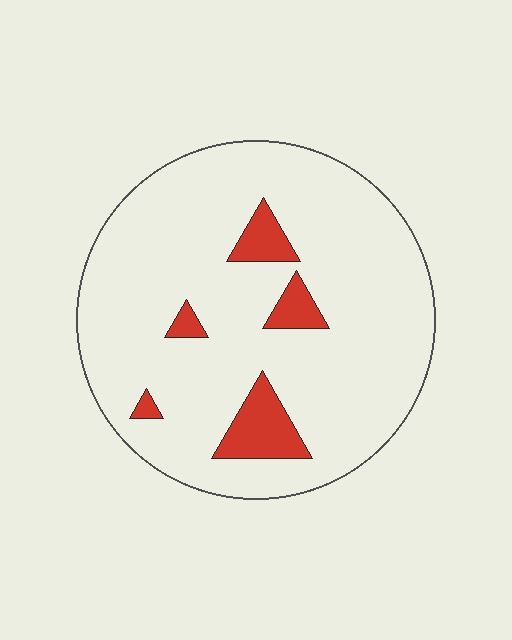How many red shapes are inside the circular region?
5.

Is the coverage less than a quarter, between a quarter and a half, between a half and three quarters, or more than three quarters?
Less than a quarter.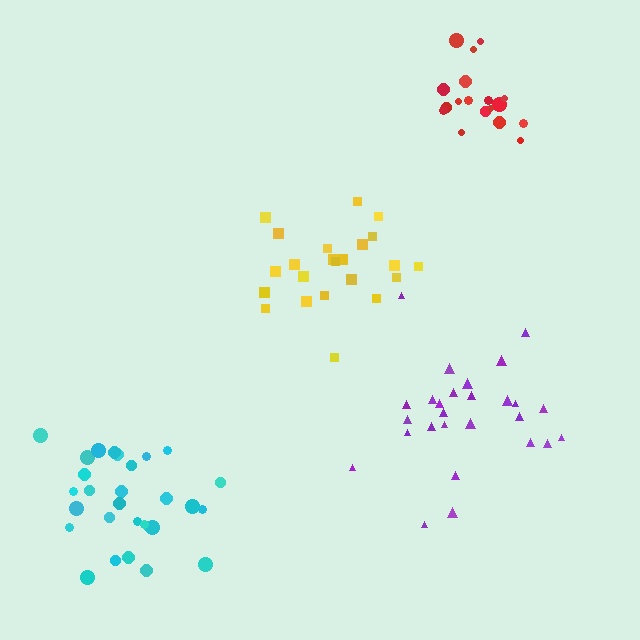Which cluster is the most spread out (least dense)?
Purple.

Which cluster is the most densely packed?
Yellow.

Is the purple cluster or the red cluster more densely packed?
Red.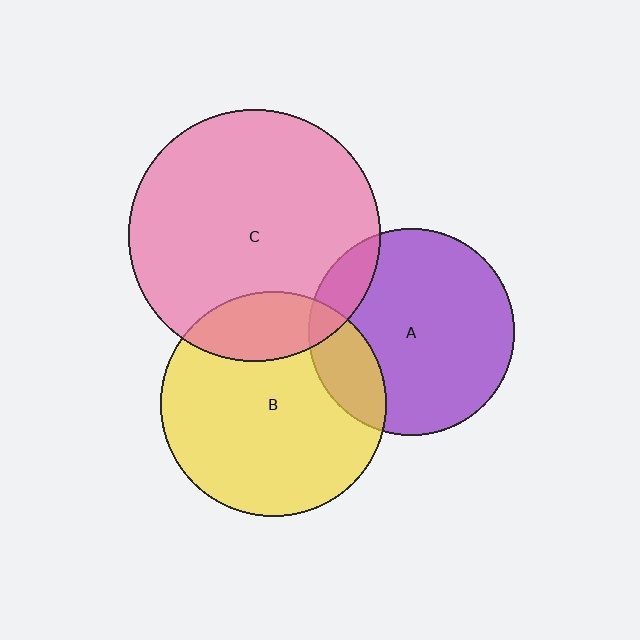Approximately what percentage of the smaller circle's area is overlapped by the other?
Approximately 20%.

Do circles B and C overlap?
Yes.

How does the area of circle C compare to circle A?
Approximately 1.5 times.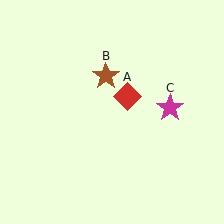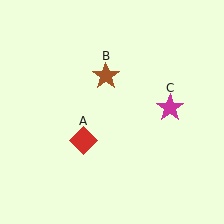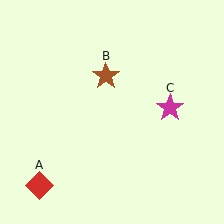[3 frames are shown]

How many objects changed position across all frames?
1 object changed position: red diamond (object A).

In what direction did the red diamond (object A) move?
The red diamond (object A) moved down and to the left.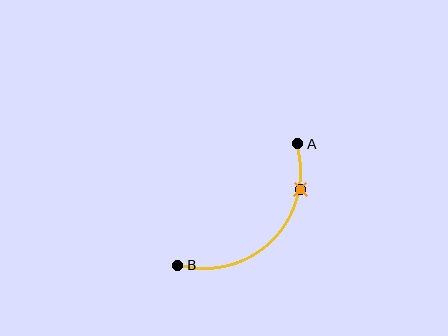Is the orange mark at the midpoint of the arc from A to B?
No. The orange mark lies on the arc but is closer to endpoint A. The arc midpoint would be at the point on the curve equidistant along the arc from both A and B.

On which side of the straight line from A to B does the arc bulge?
The arc bulges below and to the right of the straight line connecting A and B.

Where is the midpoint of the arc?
The arc midpoint is the point on the curve farthest from the straight line joining A and B. It sits below and to the right of that line.